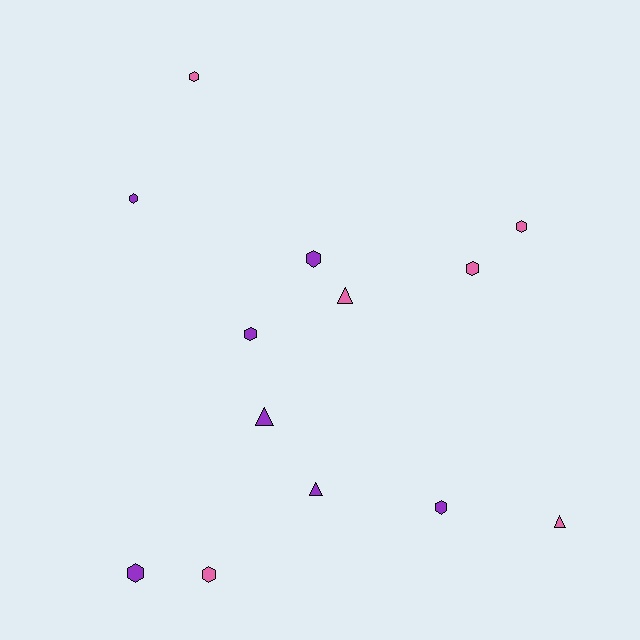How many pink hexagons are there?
There are 4 pink hexagons.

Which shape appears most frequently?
Hexagon, with 9 objects.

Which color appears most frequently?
Purple, with 7 objects.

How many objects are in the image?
There are 13 objects.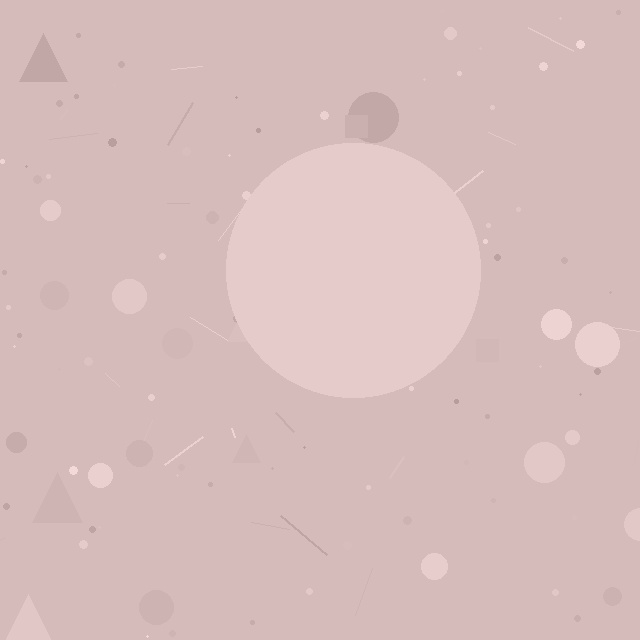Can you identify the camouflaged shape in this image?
The camouflaged shape is a circle.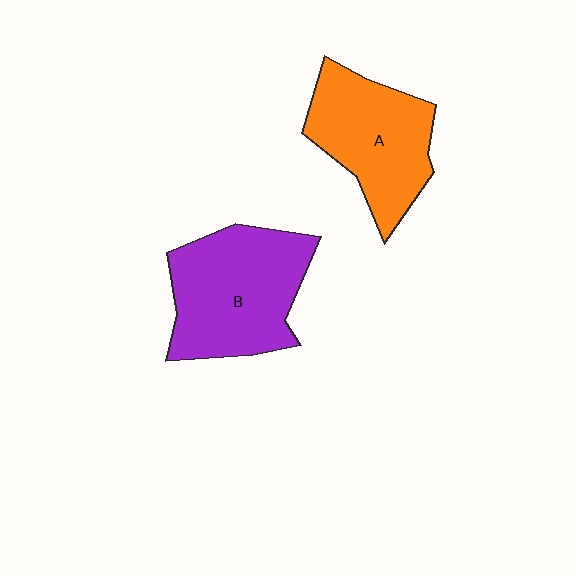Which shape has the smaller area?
Shape A (orange).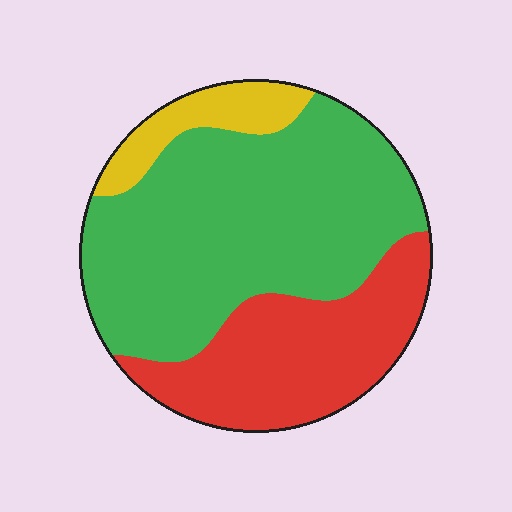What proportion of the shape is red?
Red takes up about one third (1/3) of the shape.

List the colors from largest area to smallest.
From largest to smallest: green, red, yellow.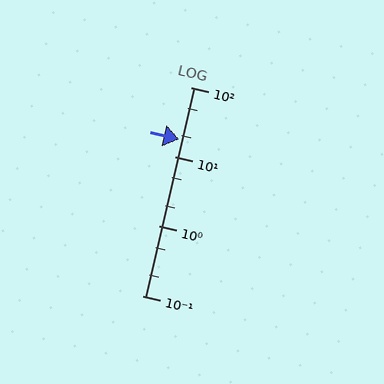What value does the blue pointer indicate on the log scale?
The pointer indicates approximately 18.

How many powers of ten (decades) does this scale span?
The scale spans 3 decades, from 0.1 to 100.